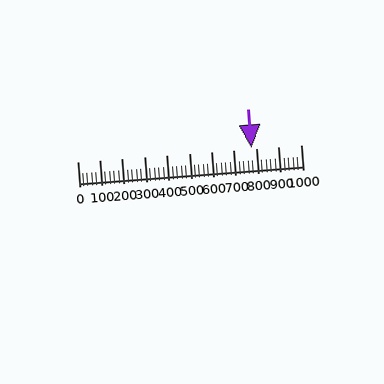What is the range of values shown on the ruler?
The ruler shows values from 0 to 1000.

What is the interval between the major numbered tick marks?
The major tick marks are spaced 100 units apart.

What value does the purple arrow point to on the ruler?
The purple arrow points to approximately 781.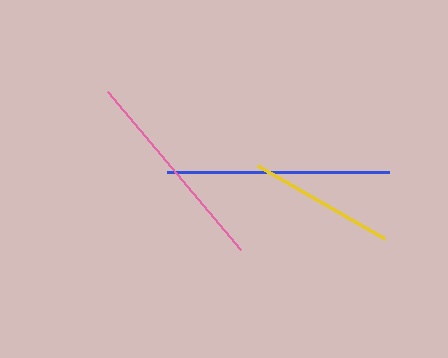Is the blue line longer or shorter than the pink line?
The blue line is longer than the pink line.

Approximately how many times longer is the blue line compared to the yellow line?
The blue line is approximately 1.5 times the length of the yellow line.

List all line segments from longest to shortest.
From longest to shortest: blue, pink, yellow.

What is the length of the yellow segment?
The yellow segment is approximately 147 pixels long.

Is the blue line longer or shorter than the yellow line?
The blue line is longer than the yellow line.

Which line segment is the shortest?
The yellow line is the shortest at approximately 147 pixels.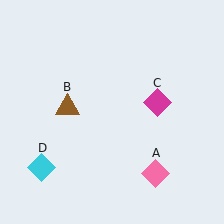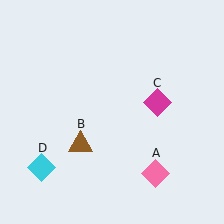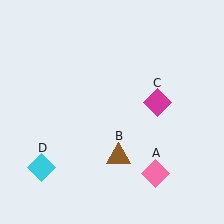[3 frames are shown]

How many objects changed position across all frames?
1 object changed position: brown triangle (object B).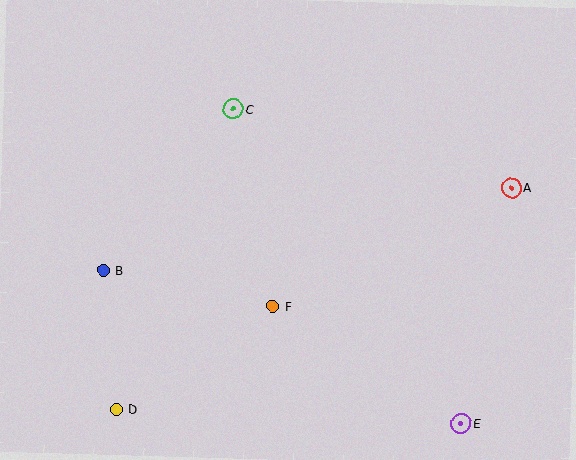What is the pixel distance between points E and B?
The distance between E and B is 389 pixels.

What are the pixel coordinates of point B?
Point B is at (103, 270).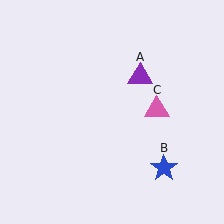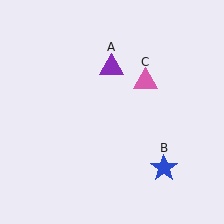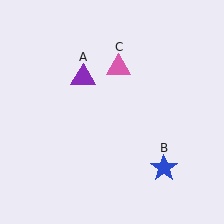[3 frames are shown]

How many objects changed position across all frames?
2 objects changed position: purple triangle (object A), pink triangle (object C).